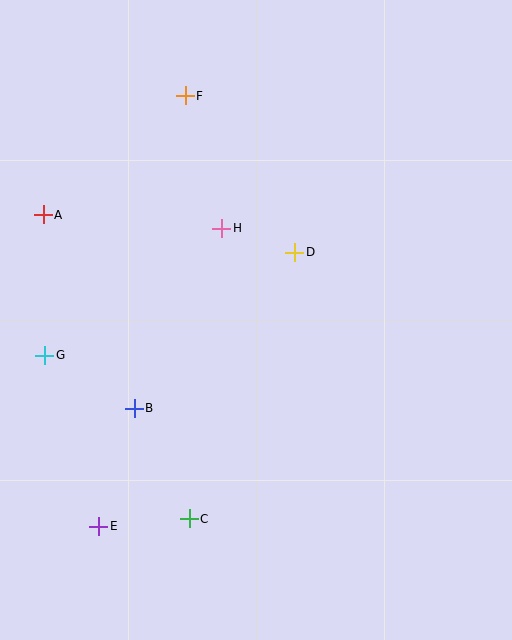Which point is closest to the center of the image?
Point D at (295, 252) is closest to the center.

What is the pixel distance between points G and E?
The distance between G and E is 180 pixels.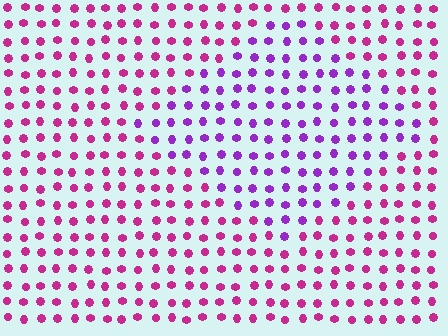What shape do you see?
I see a diamond.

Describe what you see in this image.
The image is filled with small magenta elements in a uniform arrangement. A diamond-shaped region is visible where the elements are tinted to a slightly different hue, forming a subtle color boundary.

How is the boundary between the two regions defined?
The boundary is defined purely by a slight shift in hue (about 39 degrees). Spacing, size, and orientation are identical on both sides.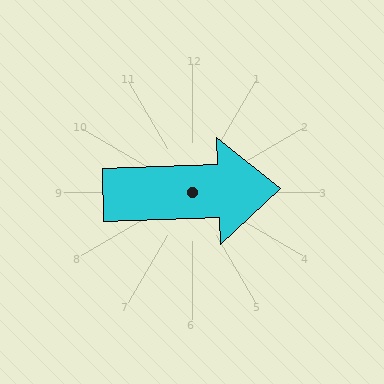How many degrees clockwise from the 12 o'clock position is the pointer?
Approximately 88 degrees.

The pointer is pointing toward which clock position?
Roughly 3 o'clock.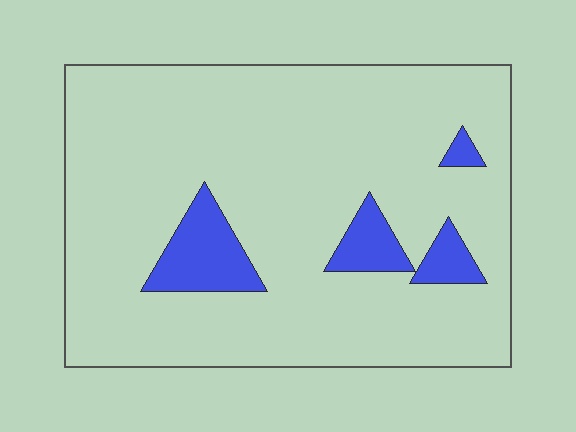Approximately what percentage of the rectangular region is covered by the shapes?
Approximately 10%.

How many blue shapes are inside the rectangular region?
4.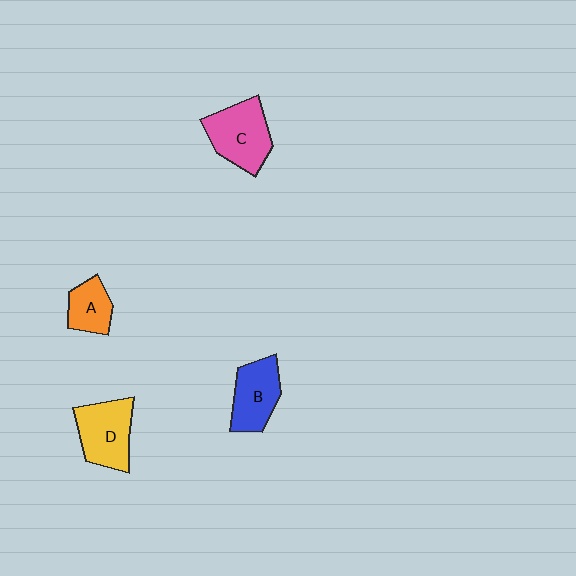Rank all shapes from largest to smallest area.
From largest to smallest: C (pink), D (yellow), B (blue), A (orange).